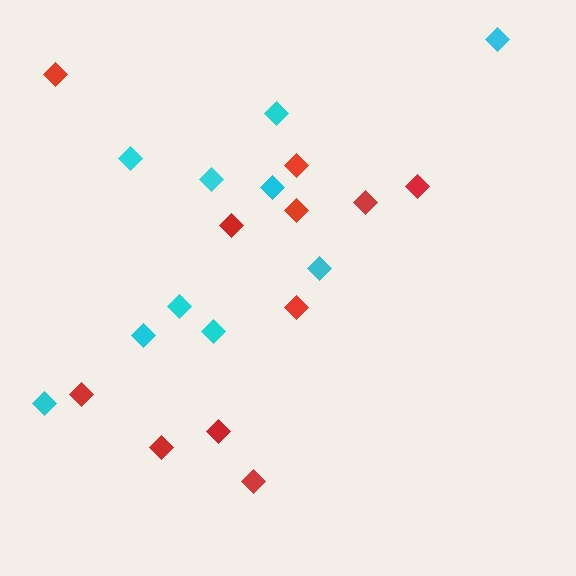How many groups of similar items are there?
There are 2 groups: one group of red diamonds (11) and one group of cyan diamonds (10).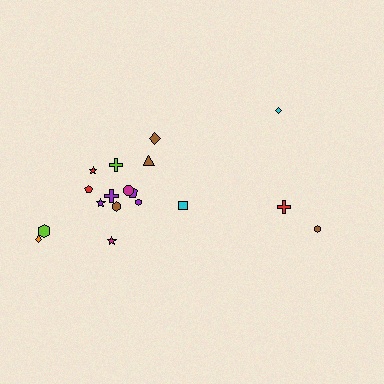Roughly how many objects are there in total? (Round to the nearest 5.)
Roughly 20 objects in total.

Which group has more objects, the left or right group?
The left group.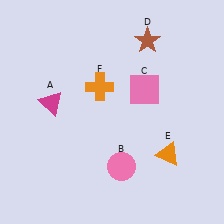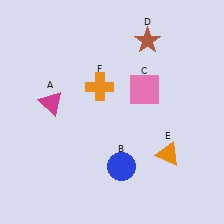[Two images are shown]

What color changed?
The circle (B) changed from pink in Image 1 to blue in Image 2.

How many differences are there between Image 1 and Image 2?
There is 1 difference between the two images.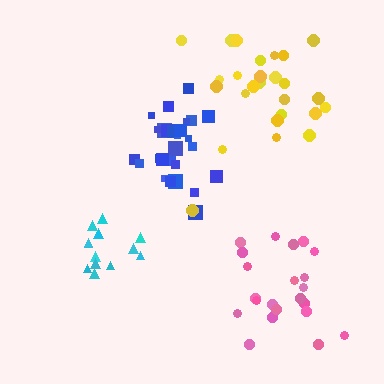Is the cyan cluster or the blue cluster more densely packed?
Blue.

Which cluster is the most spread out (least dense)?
Pink.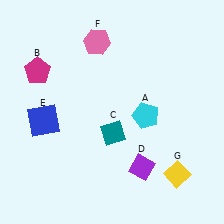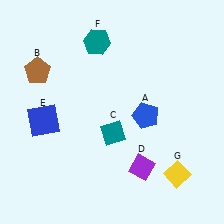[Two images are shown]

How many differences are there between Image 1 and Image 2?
There are 3 differences between the two images.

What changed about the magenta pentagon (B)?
In Image 1, B is magenta. In Image 2, it changed to brown.